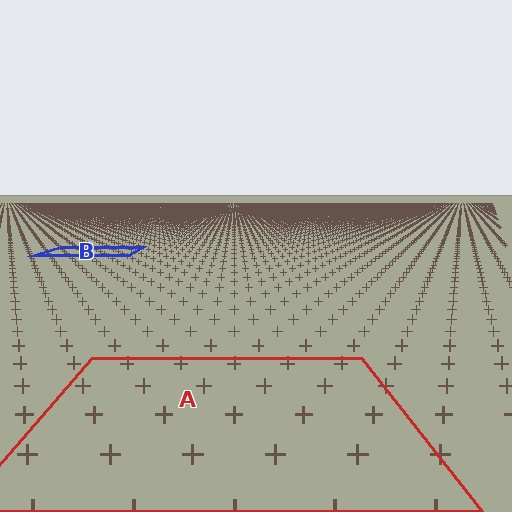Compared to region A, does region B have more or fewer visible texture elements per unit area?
Region B has more texture elements per unit area — they are packed more densely because it is farther away.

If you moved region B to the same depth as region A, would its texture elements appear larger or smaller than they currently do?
They would appear larger. At a closer depth, the same texture elements are projected at a bigger on-screen size.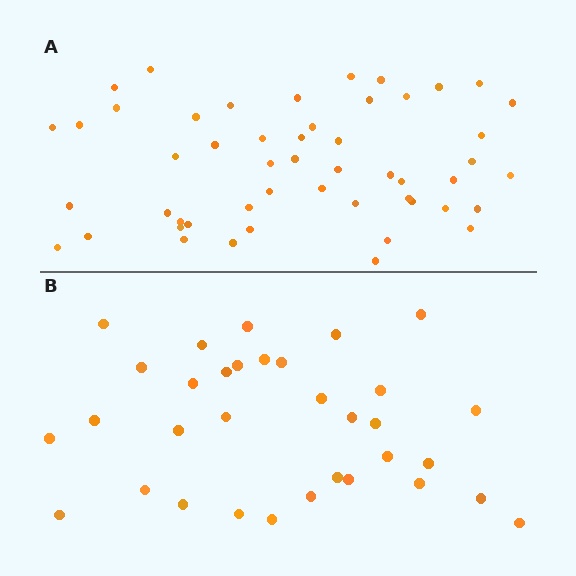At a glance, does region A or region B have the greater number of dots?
Region A (the top region) has more dots.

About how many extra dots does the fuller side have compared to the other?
Region A has approximately 20 more dots than region B.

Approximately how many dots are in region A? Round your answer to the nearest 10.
About 50 dots. (The exact count is 51, which rounds to 50.)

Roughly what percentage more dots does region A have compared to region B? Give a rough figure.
About 55% more.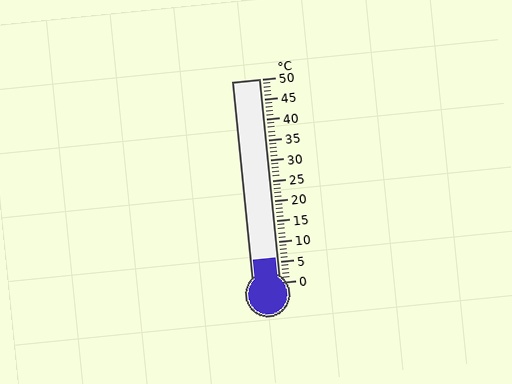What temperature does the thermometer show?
The thermometer shows approximately 6°C.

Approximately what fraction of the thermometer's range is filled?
The thermometer is filled to approximately 10% of its range.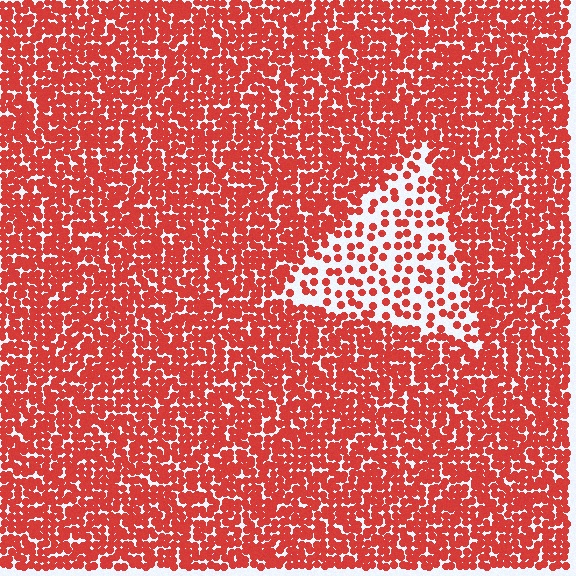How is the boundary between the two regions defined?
The boundary is defined by a change in element density (approximately 2.6x ratio). All elements are the same color, size, and shape.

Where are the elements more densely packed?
The elements are more densely packed outside the triangle boundary.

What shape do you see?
I see a triangle.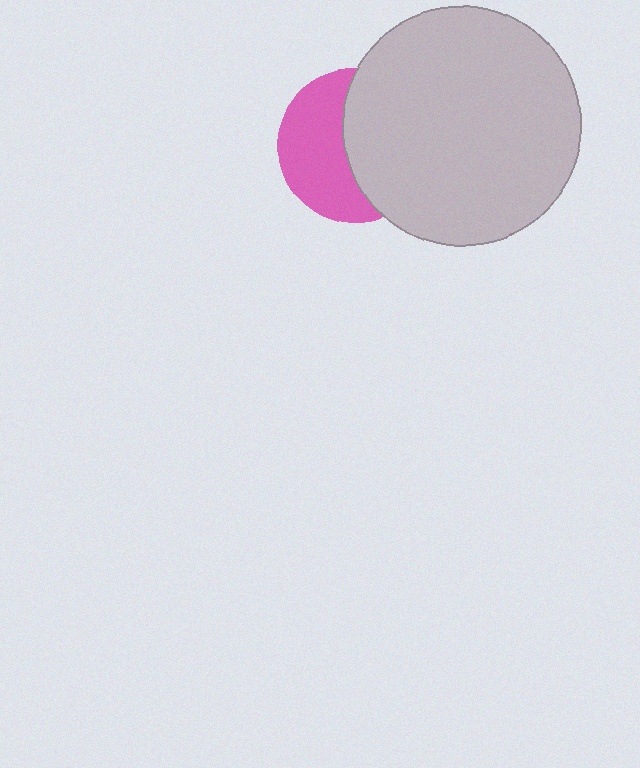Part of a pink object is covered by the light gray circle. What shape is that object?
It is a circle.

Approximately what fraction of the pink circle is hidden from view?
Roughly 52% of the pink circle is hidden behind the light gray circle.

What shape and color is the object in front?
The object in front is a light gray circle.